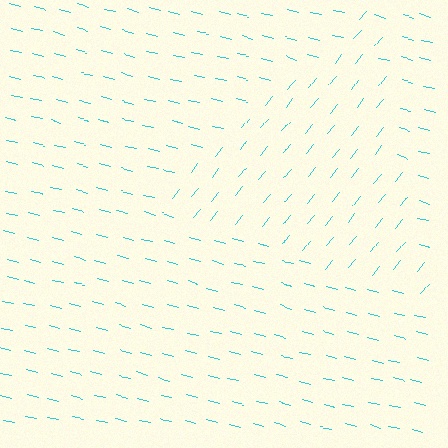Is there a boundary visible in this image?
Yes, there is a texture boundary formed by a change in line orientation.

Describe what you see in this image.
The image is filled with small cyan line segments. A triangle region in the image has lines oriented differently from the surrounding lines, creating a visible texture boundary.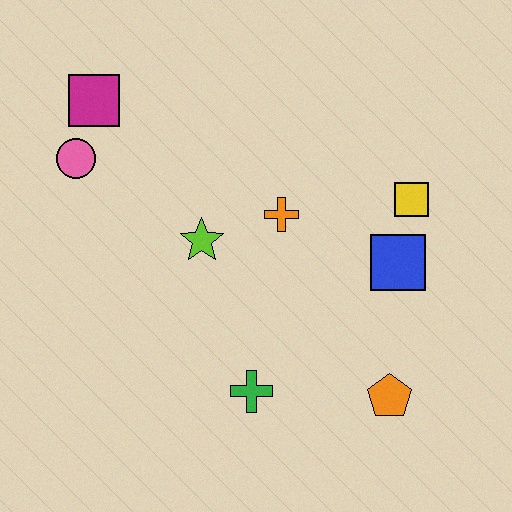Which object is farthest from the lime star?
The orange pentagon is farthest from the lime star.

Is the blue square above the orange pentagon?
Yes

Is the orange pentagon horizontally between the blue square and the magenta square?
Yes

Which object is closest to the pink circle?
The magenta square is closest to the pink circle.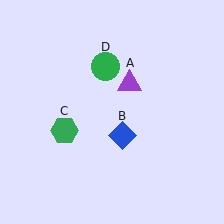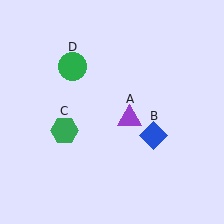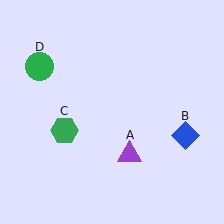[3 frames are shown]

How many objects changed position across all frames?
3 objects changed position: purple triangle (object A), blue diamond (object B), green circle (object D).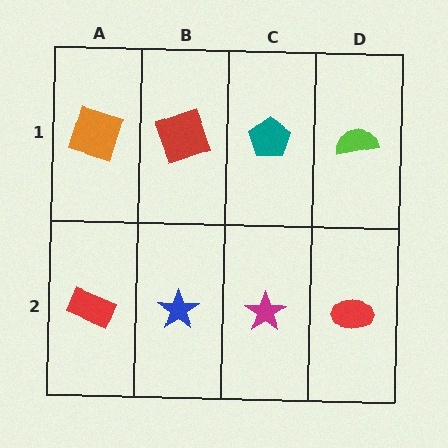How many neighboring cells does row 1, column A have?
2.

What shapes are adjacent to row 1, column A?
A red rectangle (row 2, column A), a red square (row 1, column B).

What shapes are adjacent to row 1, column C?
A magenta star (row 2, column C), a red square (row 1, column B), a lime semicircle (row 1, column D).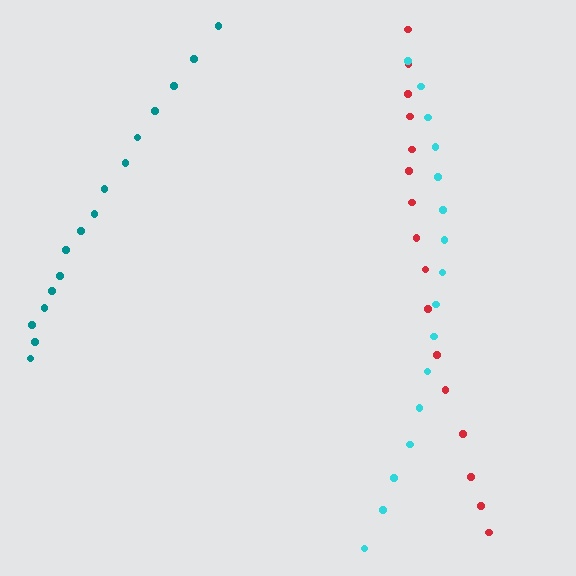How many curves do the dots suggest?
There are 3 distinct paths.